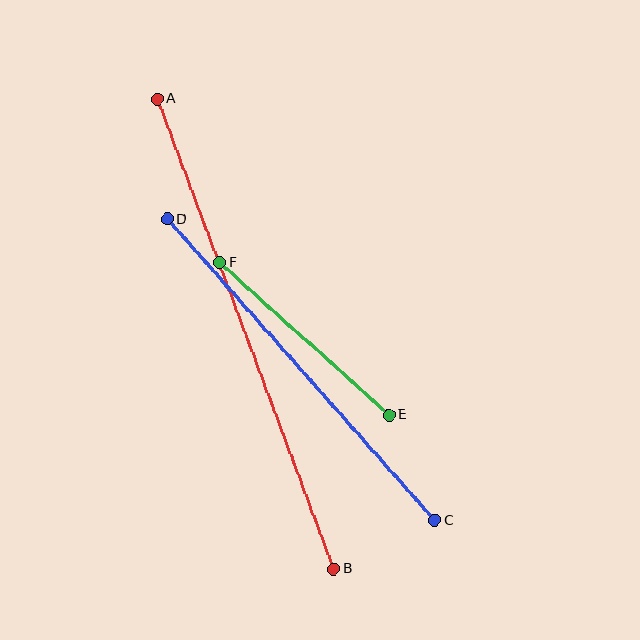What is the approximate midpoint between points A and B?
The midpoint is at approximately (246, 334) pixels.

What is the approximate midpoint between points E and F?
The midpoint is at approximately (304, 339) pixels.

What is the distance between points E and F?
The distance is approximately 228 pixels.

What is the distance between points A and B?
The distance is approximately 502 pixels.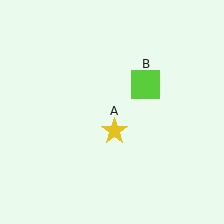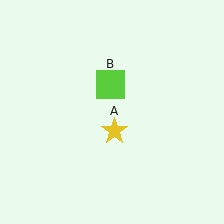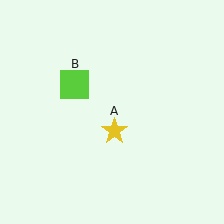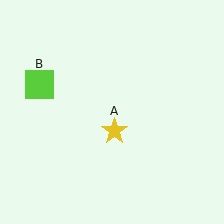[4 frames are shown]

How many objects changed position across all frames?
1 object changed position: lime square (object B).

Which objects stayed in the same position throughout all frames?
Yellow star (object A) remained stationary.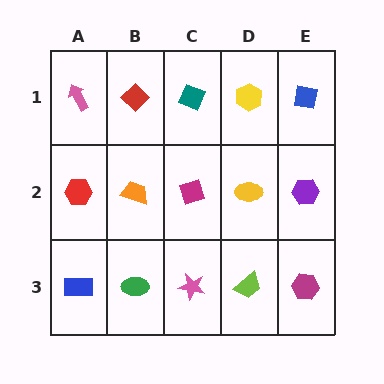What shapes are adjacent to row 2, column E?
A blue square (row 1, column E), a magenta hexagon (row 3, column E), a yellow ellipse (row 2, column D).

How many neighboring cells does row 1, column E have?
2.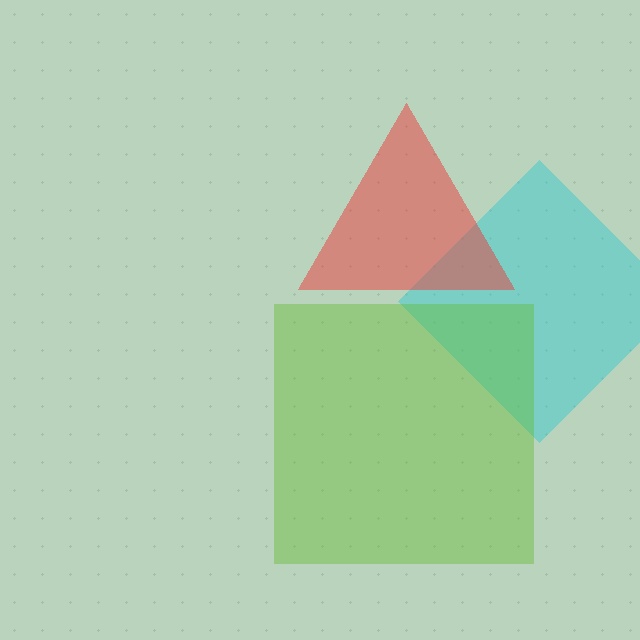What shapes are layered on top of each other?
The layered shapes are: a cyan diamond, a lime square, a red triangle.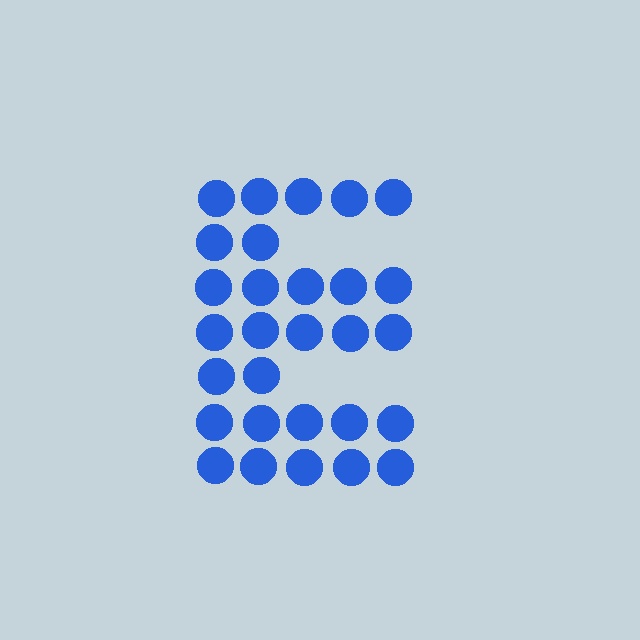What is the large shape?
The large shape is the letter E.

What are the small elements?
The small elements are circles.